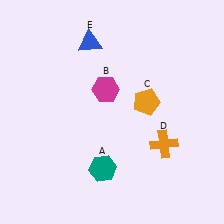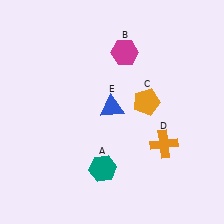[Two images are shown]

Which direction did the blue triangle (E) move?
The blue triangle (E) moved down.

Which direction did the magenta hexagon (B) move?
The magenta hexagon (B) moved up.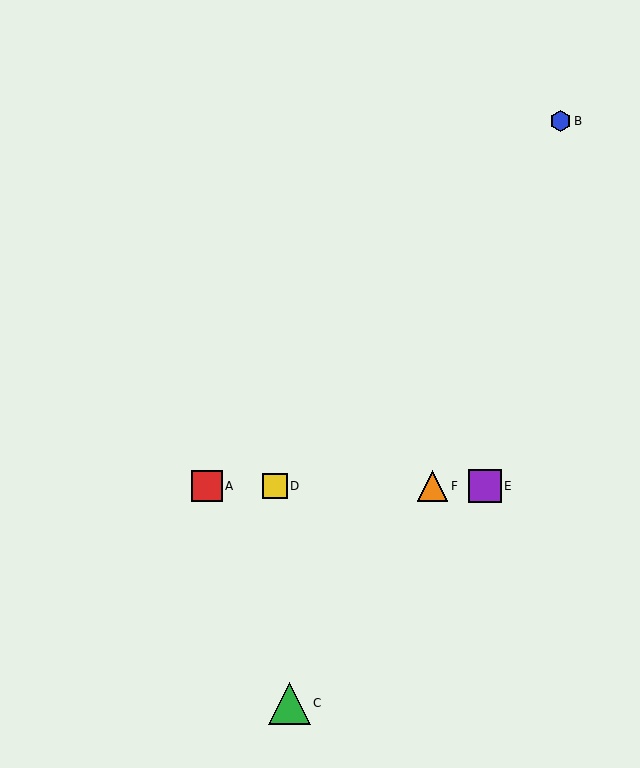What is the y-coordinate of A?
Object A is at y≈486.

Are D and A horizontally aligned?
Yes, both are at y≈486.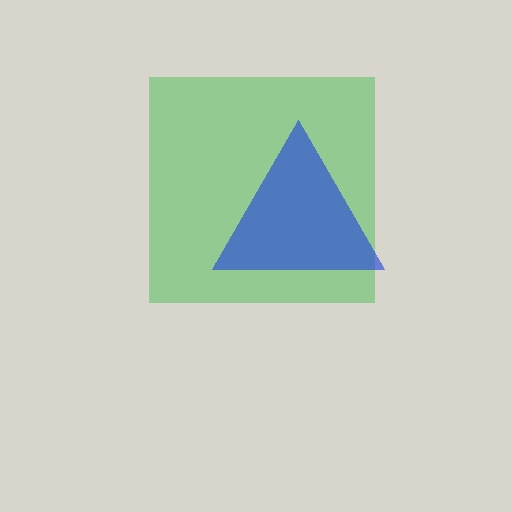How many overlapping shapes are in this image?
There are 2 overlapping shapes in the image.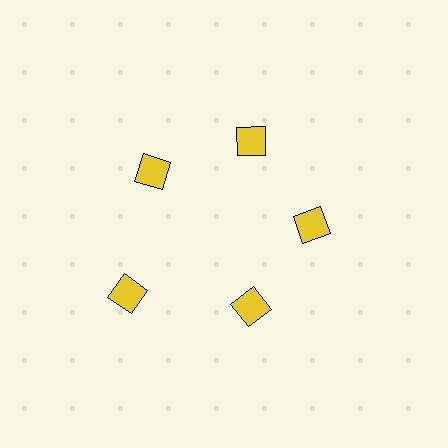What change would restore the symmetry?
The symmetry would be restored by moving it inward, back onto the ring so that all 5 diamonds sit at equal angles and equal distance from the center.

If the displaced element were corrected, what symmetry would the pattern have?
It would have 5-fold rotational symmetry — the pattern would map onto itself every 72 degrees.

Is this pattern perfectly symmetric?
No. The 5 yellow diamonds are arranged in a ring, but one element near the 8 o'clock position is pushed outward from the center, breaking the 5-fold rotational symmetry.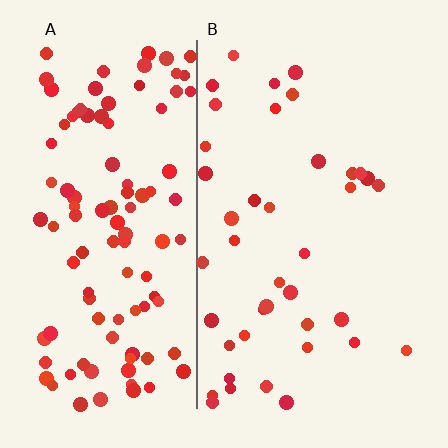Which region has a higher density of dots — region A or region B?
A (the left).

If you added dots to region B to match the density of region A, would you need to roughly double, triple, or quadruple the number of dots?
Approximately triple.